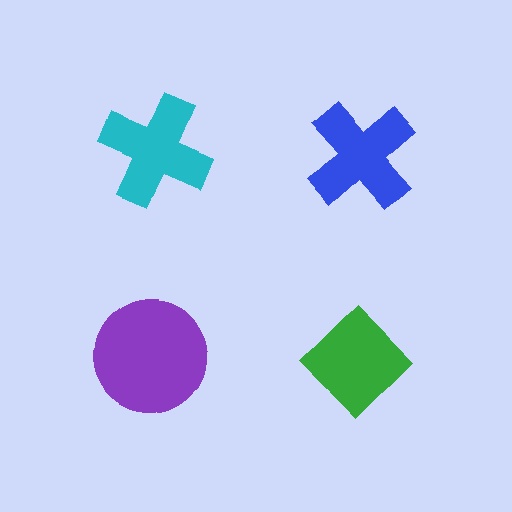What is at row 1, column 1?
A cyan cross.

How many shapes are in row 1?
2 shapes.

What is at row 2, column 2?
A green diamond.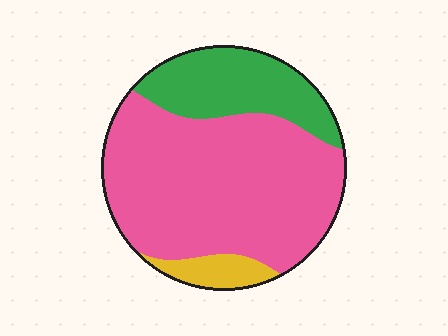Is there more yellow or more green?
Green.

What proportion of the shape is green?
Green covers around 25% of the shape.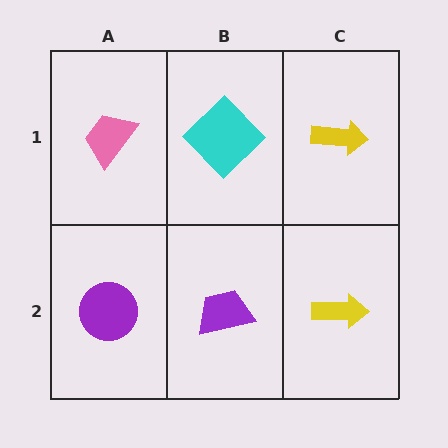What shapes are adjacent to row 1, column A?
A purple circle (row 2, column A), a cyan diamond (row 1, column B).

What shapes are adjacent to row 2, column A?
A pink trapezoid (row 1, column A), a purple trapezoid (row 2, column B).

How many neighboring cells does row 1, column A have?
2.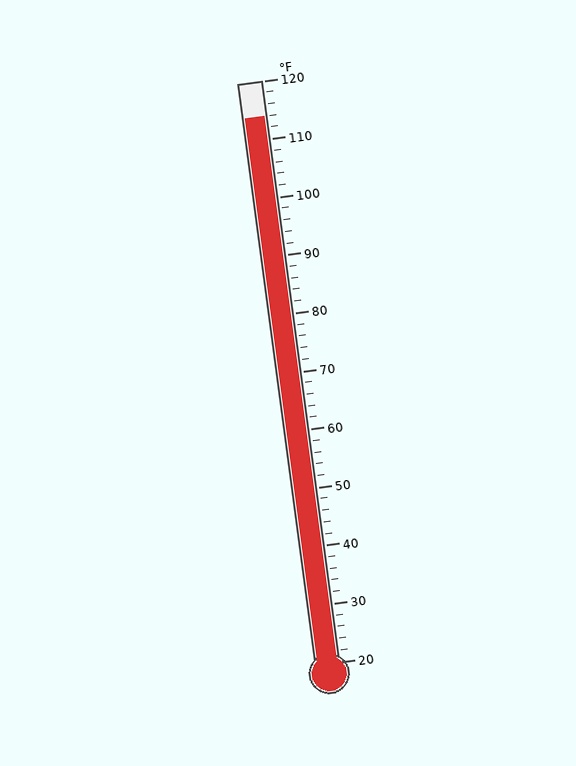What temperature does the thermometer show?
The thermometer shows approximately 114°F.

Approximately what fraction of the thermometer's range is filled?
The thermometer is filled to approximately 95% of its range.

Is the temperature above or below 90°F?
The temperature is above 90°F.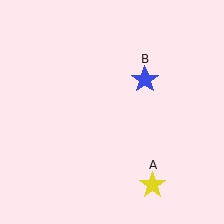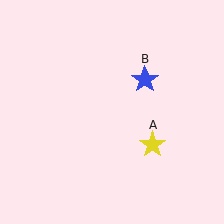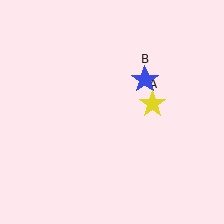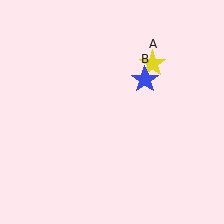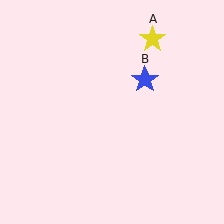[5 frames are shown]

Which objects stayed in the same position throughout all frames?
Blue star (object B) remained stationary.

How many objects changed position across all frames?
1 object changed position: yellow star (object A).